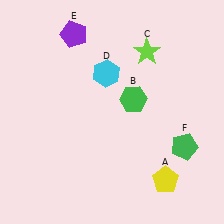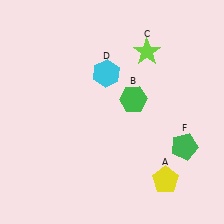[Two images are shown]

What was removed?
The purple pentagon (E) was removed in Image 2.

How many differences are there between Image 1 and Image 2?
There is 1 difference between the two images.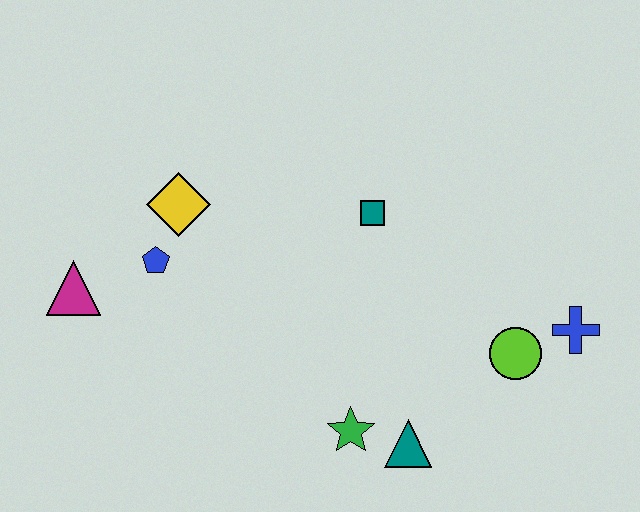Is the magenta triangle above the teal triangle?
Yes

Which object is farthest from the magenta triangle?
The blue cross is farthest from the magenta triangle.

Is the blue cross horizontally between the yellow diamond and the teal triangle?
No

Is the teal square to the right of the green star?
Yes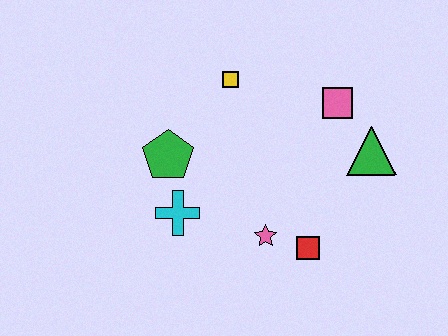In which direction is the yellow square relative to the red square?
The yellow square is above the red square.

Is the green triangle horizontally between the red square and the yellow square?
No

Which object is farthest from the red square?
The yellow square is farthest from the red square.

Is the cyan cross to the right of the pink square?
No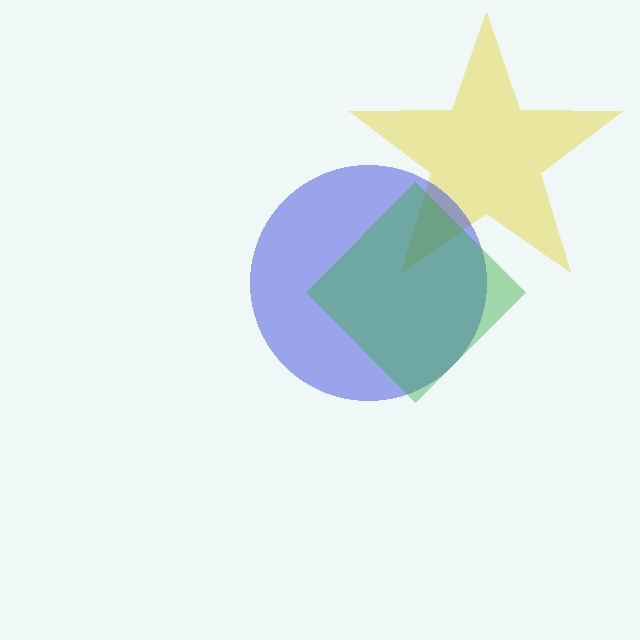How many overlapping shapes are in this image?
There are 3 overlapping shapes in the image.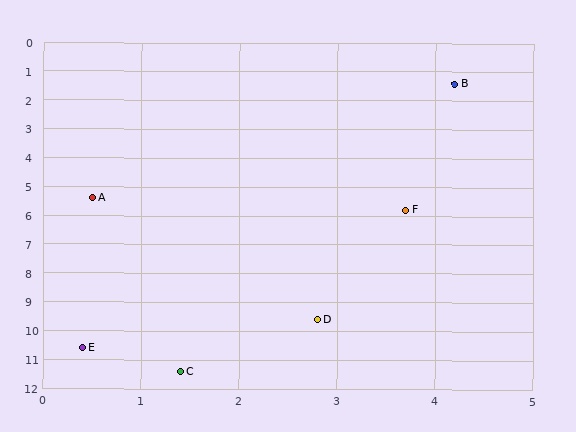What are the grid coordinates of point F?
Point F is at approximately (3.7, 5.8).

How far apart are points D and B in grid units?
Points D and B are about 8.3 grid units apart.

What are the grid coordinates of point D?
Point D is at approximately (2.8, 9.6).